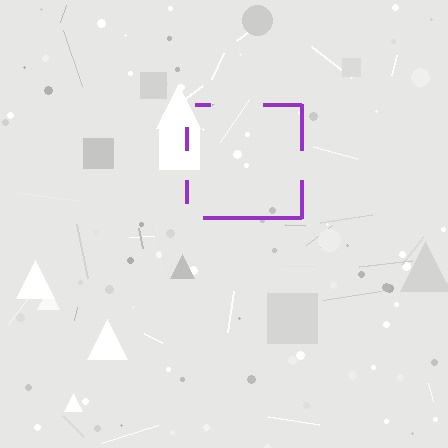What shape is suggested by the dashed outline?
The dashed outline suggests a square.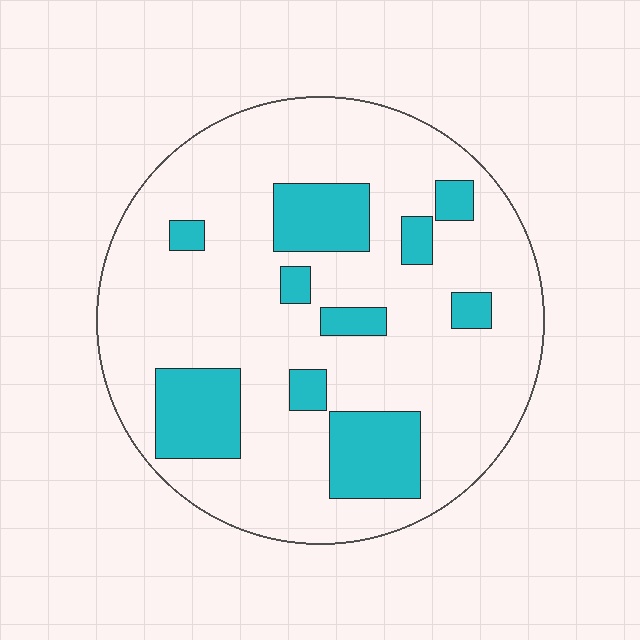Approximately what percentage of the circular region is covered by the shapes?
Approximately 20%.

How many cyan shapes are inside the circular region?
10.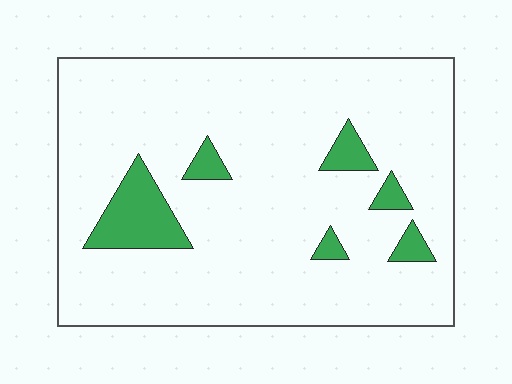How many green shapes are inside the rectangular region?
6.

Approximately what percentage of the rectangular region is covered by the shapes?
Approximately 10%.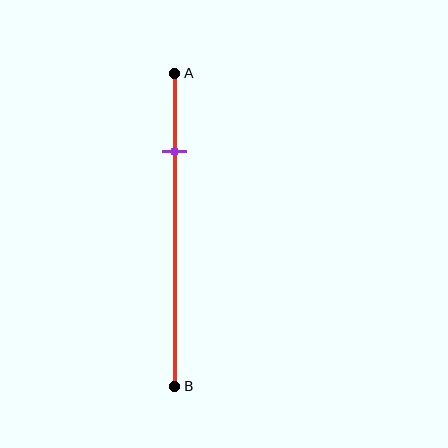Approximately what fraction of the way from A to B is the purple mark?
The purple mark is approximately 25% of the way from A to B.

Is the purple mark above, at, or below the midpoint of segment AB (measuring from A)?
The purple mark is above the midpoint of segment AB.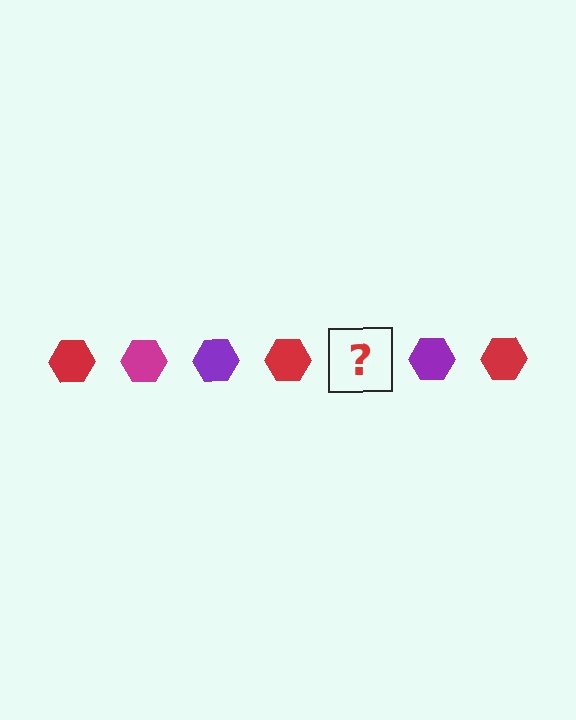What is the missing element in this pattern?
The missing element is a magenta hexagon.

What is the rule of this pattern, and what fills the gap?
The rule is that the pattern cycles through red, magenta, purple hexagons. The gap should be filled with a magenta hexagon.